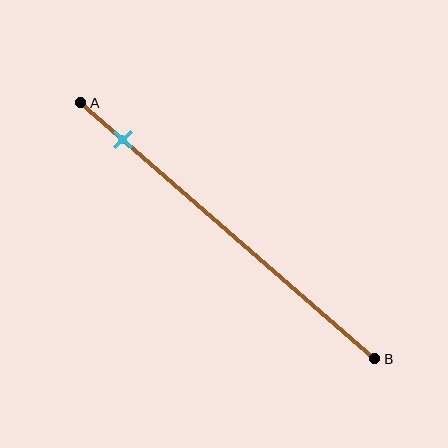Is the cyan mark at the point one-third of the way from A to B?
No, the mark is at about 15% from A, not at the 33% one-third point.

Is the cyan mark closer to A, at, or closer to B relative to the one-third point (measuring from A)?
The cyan mark is closer to point A than the one-third point of segment AB.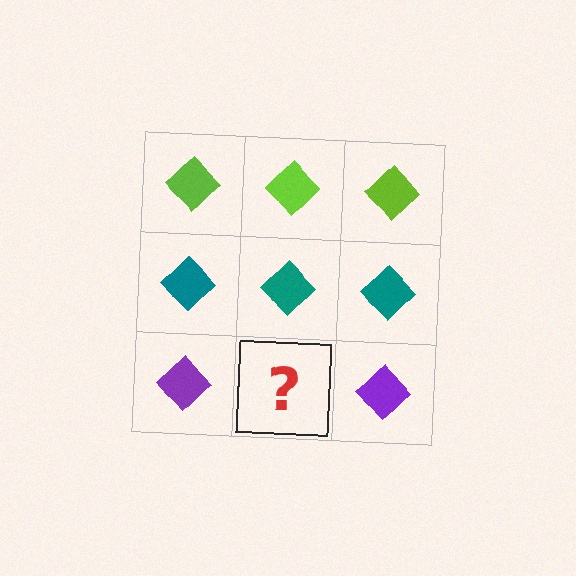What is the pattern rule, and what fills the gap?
The rule is that each row has a consistent color. The gap should be filled with a purple diamond.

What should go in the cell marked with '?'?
The missing cell should contain a purple diamond.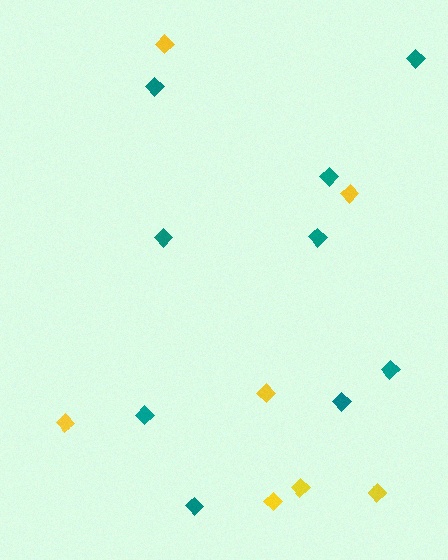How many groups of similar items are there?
There are 2 groups: one group of yellow diamonds (7) and one group of teal diamonds (9).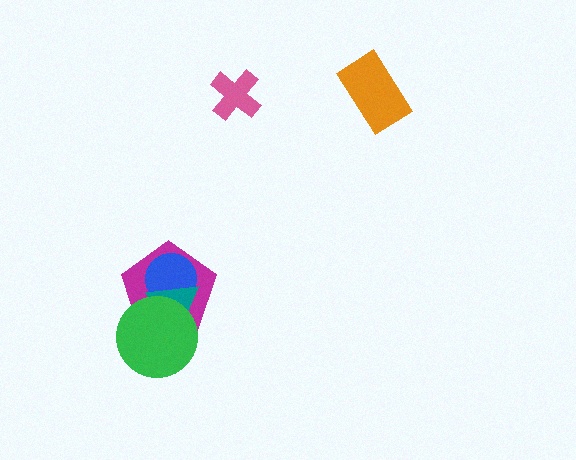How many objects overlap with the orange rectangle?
0 objects overlap with the orange rectangle.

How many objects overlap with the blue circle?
3 objects overlap with the blue circle.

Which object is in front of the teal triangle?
The green circle is in front of the teal triangle.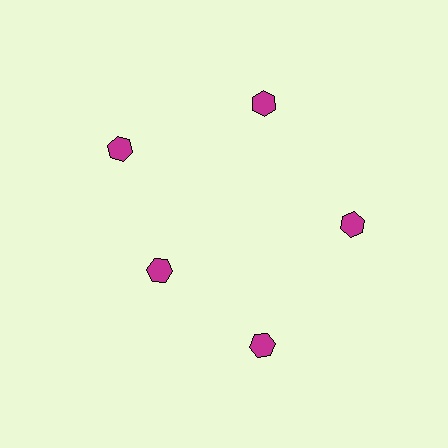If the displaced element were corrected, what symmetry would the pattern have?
It would have 5-fold rotational symmetry — the pattern would map onto itself every 72 degrees.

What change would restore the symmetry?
The symmetry would be restored by moving it outward, back onto the ring so that all 5 hexagons sit at equal angles and equal distance from the center.